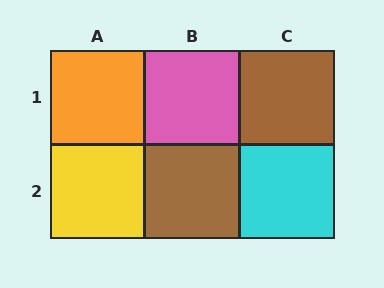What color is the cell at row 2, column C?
Cyan.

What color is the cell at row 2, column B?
Brown.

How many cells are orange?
1 cell is orange.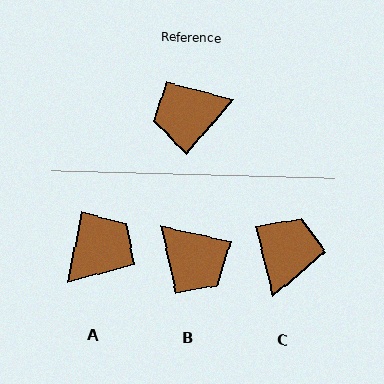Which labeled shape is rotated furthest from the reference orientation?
A, about 151 degrees away.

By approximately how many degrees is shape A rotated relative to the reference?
Approximately 151 degrees clockwise.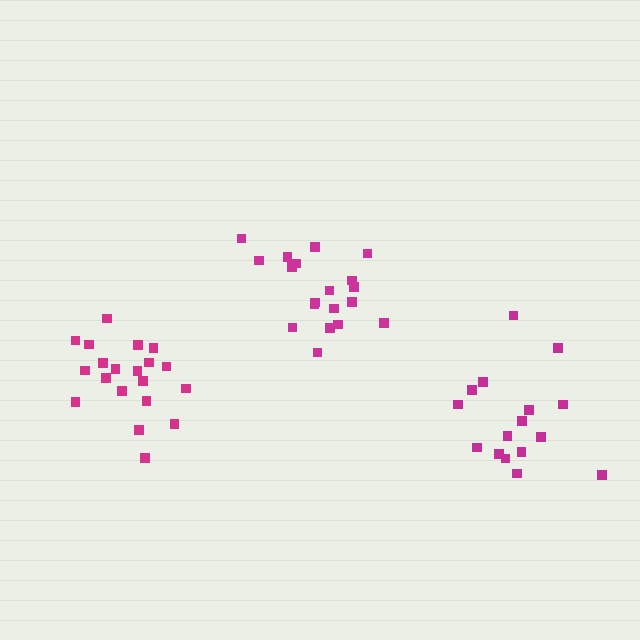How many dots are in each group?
Group 1: 16 dots, Group 2: 20 dots, Group 3: 20 dots (56 total).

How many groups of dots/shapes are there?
There are 3 groups.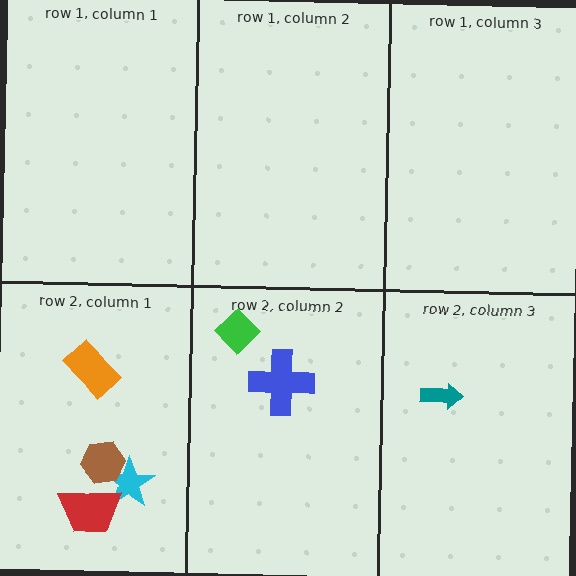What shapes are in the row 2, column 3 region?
The teal arrow.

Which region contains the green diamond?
The row 2, column 2 region.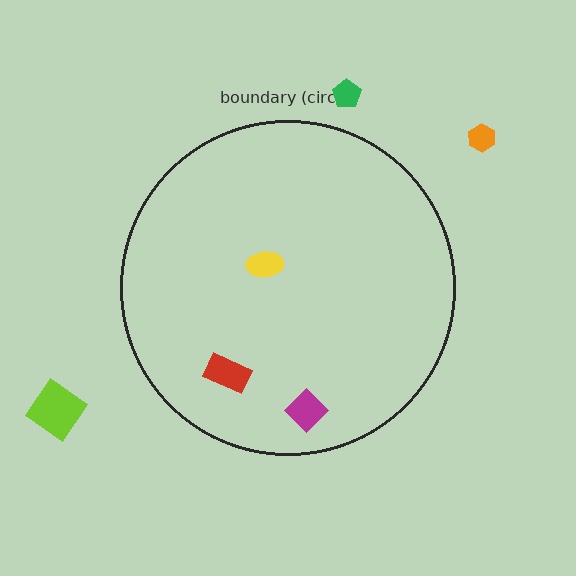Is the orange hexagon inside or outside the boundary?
Outside.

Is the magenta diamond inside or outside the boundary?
Inside.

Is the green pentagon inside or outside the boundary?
Outside.